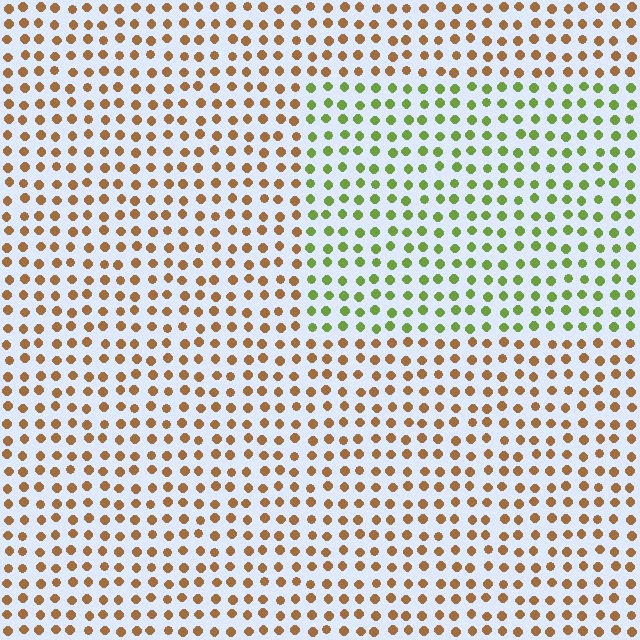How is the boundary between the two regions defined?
The boundary is defined purely by a slight shift in hue (about 63 degrees). Spacing, size, and orientation are identical on both sides.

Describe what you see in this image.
The image is filled with small brown elements in a uniform arrangement. A rectangle-shaped region is visible where the elements are tinted to a slightly different hue, forming a subtle color boundary.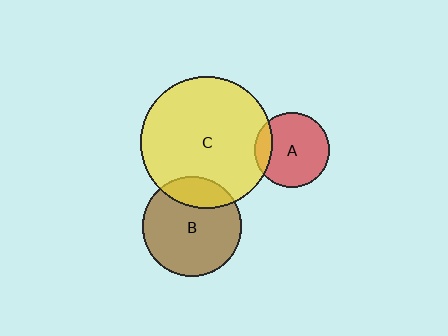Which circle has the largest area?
Circle C (yellow).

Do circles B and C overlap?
Yes.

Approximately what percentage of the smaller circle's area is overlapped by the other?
Approximately 20%.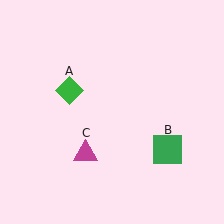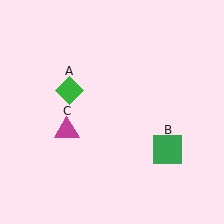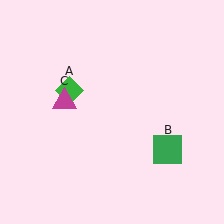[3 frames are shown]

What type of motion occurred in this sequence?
The magenta triangle (object C) rotated clockwise around the center of the scene.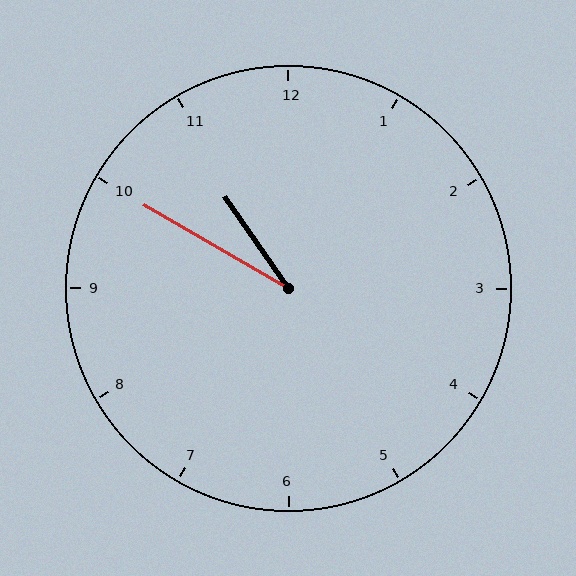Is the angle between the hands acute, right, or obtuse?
It is acute.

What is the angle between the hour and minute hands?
Approximately 25 degrees.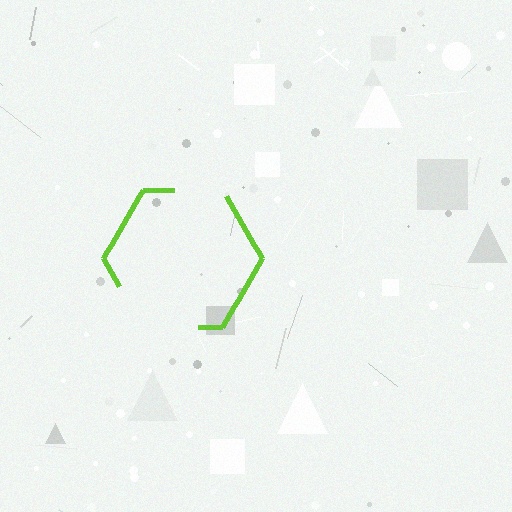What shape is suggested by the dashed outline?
The dashed outline suggests a hexagon.